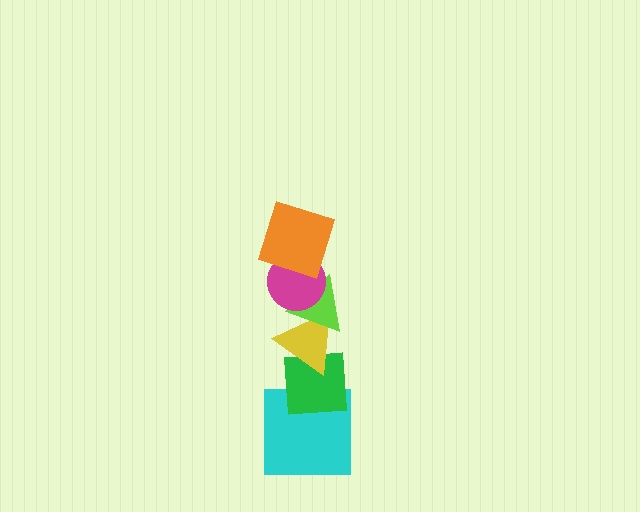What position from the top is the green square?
The green square is 5th from the top.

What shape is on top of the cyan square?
The green square is on top of the cyan square.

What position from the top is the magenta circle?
The magenta circle is 2nd from the top.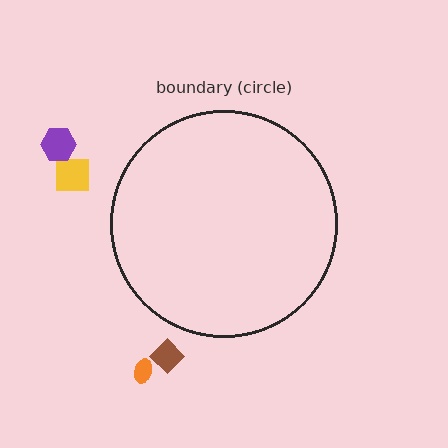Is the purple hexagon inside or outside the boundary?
Outside.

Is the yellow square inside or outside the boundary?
Outside.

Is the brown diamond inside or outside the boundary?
Outside.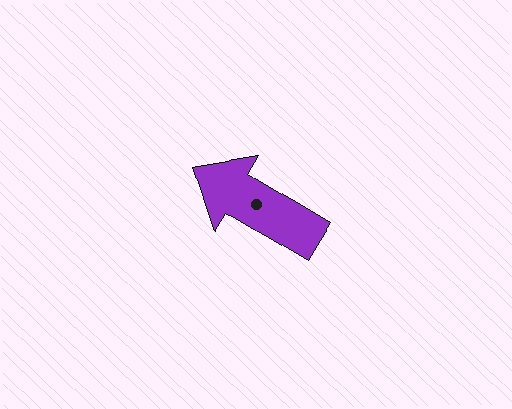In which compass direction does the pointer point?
Northwest.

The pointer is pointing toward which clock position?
Roughly 10 o'clock.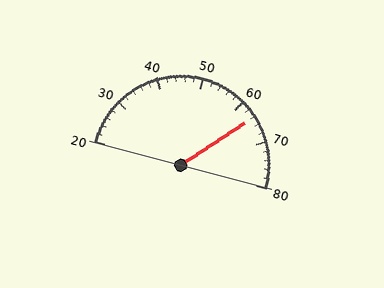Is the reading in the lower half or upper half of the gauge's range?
The reading is in the upper half of the range (20 to 80).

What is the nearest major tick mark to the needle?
The nearest major tick mark is 60.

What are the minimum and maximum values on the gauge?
The gauge ranges from 20 to 80.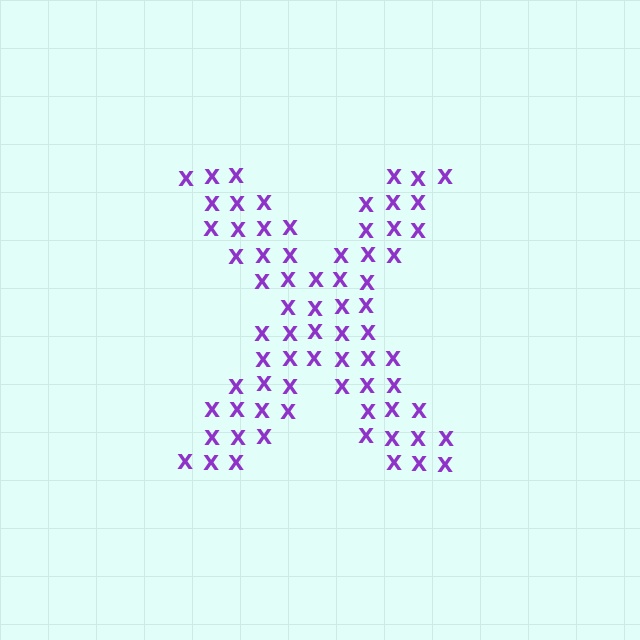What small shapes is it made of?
It is made of small letter X's.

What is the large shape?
The large shape is the letter X.